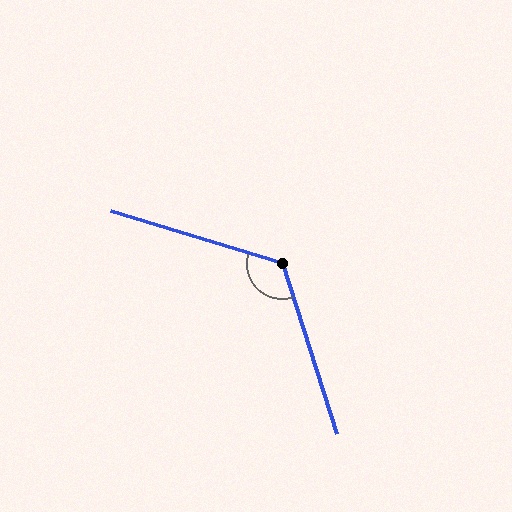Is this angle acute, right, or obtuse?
It is obtuse.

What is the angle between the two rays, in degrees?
Approximately 125 degrees.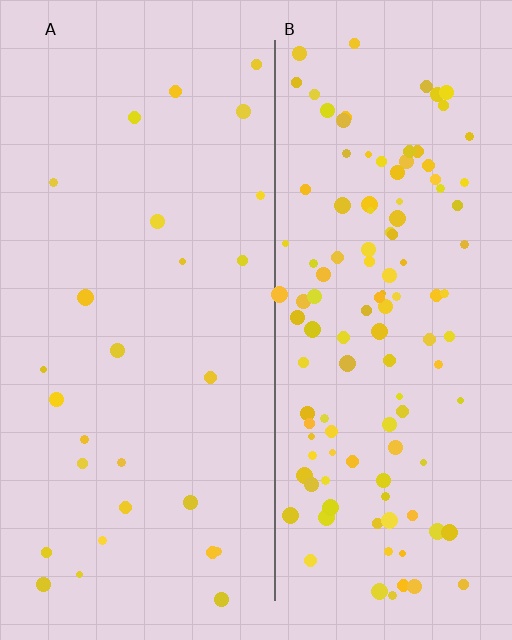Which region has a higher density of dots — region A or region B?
B (the right).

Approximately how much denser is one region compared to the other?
Approximately 4.4× — region B over region A.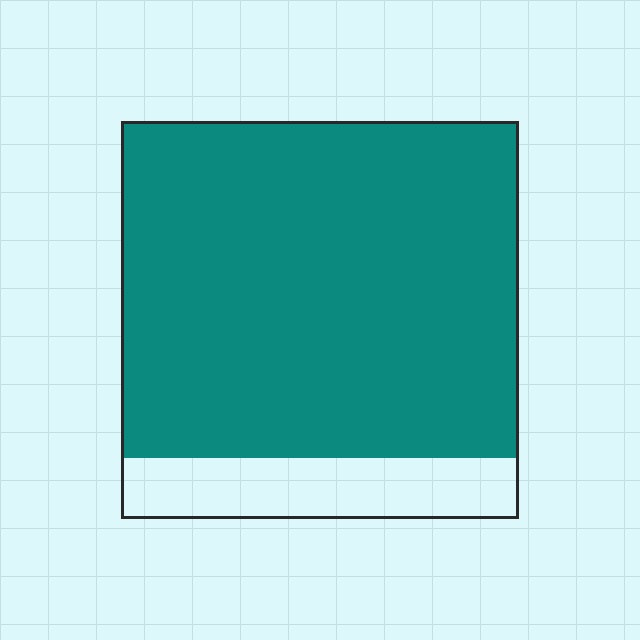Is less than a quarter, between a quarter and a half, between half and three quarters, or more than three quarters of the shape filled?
More than three quarters.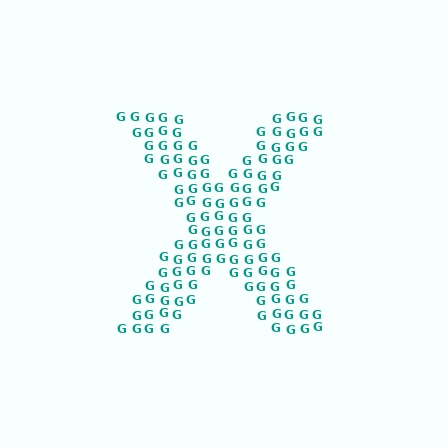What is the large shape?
The large shape is the letter X.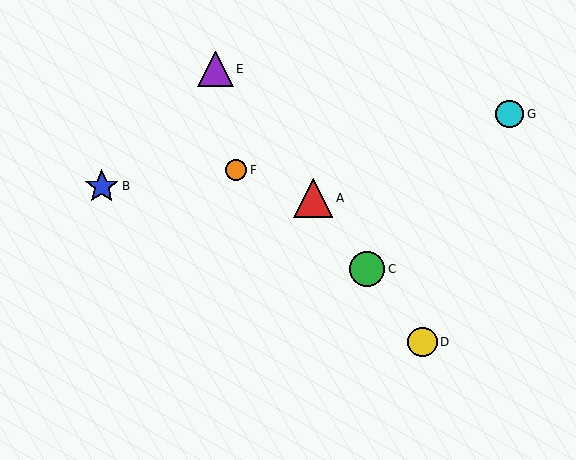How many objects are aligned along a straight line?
4 objects (A, C, D, E) are aligned along a straight line.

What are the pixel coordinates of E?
Object E is at (216, 69).